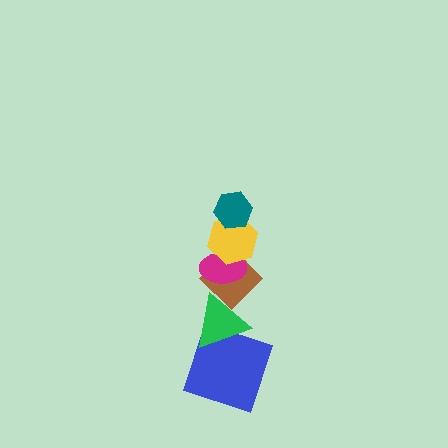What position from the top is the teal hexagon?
The teal hexagon is 1st from the top.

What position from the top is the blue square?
The blue square is 6th from the top.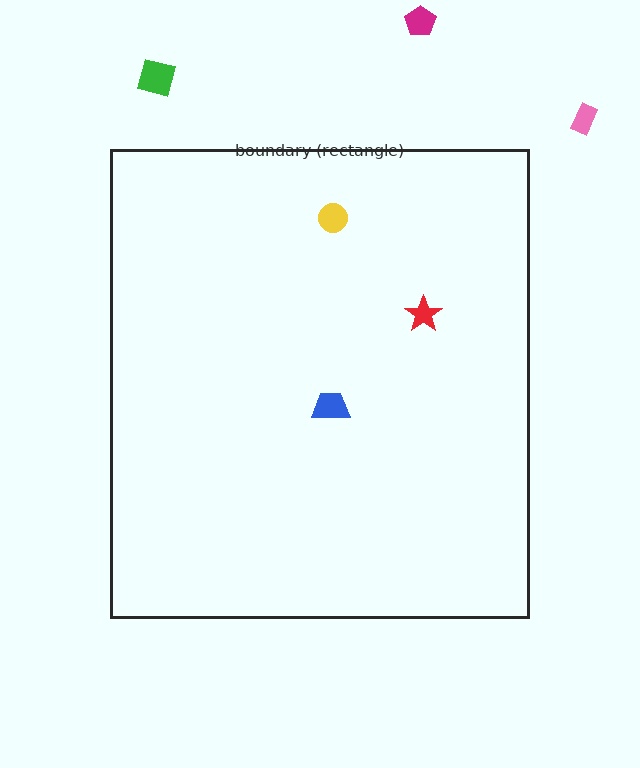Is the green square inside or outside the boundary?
Outside.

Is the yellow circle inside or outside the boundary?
Inside.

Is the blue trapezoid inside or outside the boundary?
Inside.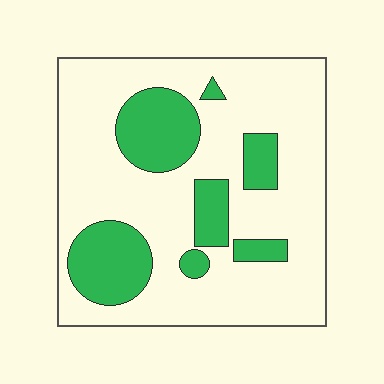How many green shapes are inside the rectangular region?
7.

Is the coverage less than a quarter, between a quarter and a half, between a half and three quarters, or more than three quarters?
Between a quarter and a half.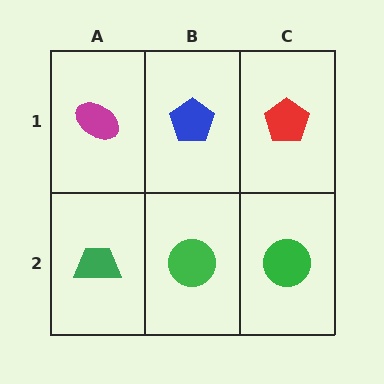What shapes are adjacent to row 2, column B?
A blue pentagon (row 1, column B), a green trapezoid (row 2, column A), a green circle (row 2, column C).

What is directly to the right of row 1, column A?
A blue pentagon.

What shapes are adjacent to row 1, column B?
A green circle (row 2, column B), a magenta ellipse (row 1, column A), a red pentagon (row 1, column C).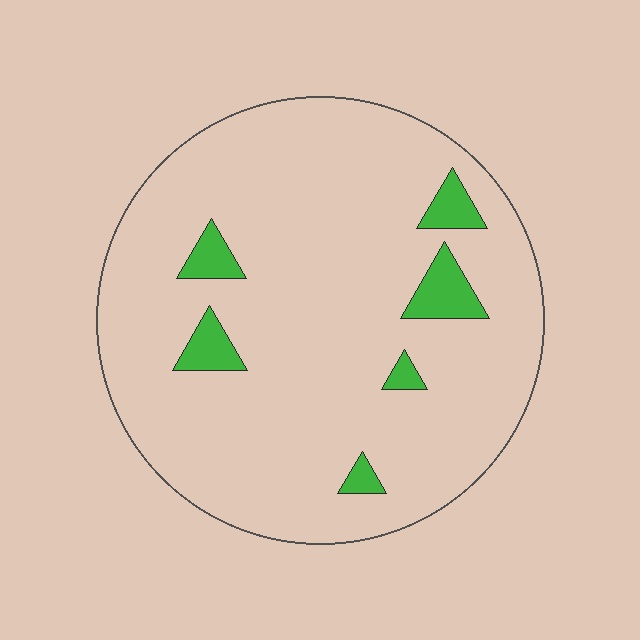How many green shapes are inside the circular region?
6.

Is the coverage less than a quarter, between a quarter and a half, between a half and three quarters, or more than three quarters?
Less than a quarter.